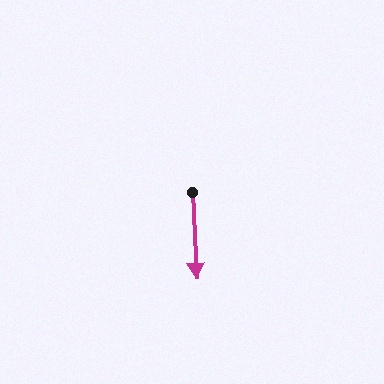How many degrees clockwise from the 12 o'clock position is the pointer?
Approximately 177 degrees.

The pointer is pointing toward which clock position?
Roughly 6 o'clock.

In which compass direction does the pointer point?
South.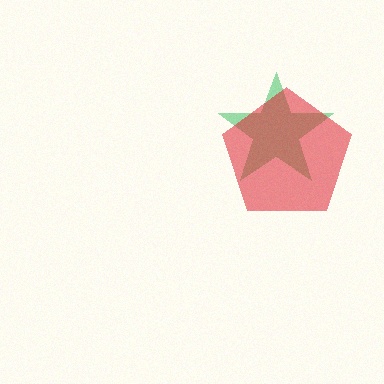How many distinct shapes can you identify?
There are 2 distinct shapes: a green star, a red pentagon.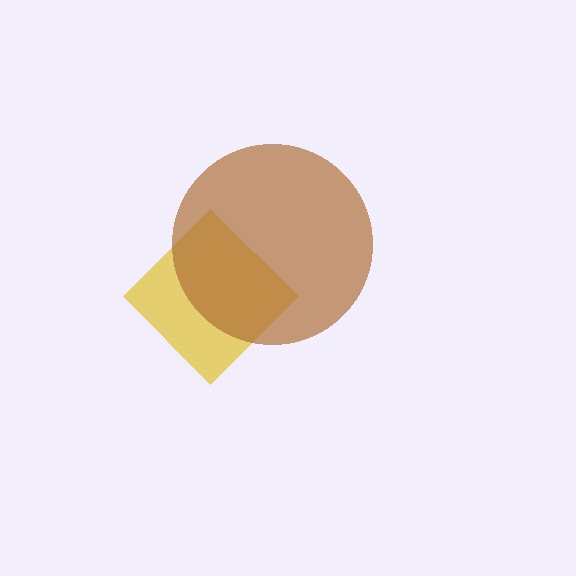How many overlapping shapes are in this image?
There are 2 overlapping shapes in the image.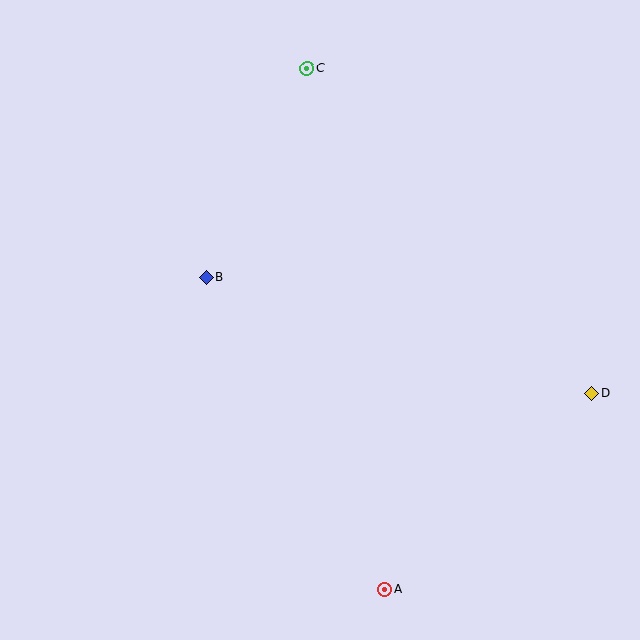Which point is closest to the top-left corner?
Point C is closest to the top-left corner.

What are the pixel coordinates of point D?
Point D is at (591, 393).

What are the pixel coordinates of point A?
Point A is at (385, 590).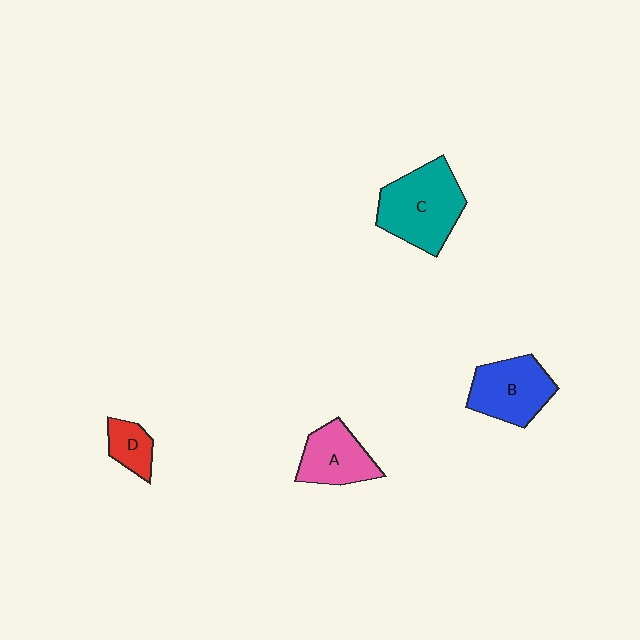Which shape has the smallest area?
Shape D (red).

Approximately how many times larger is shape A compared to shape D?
Approximately 1.8 times.